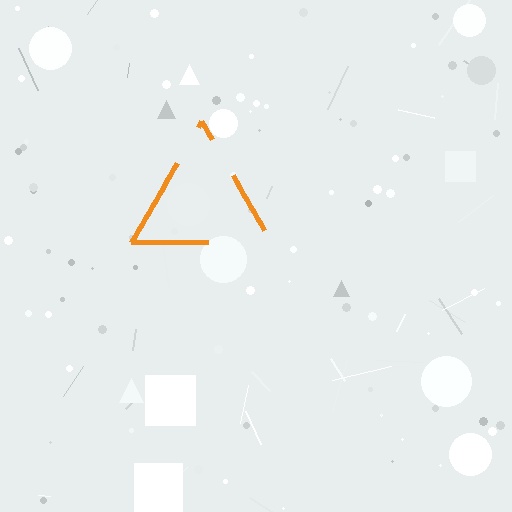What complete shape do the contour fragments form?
The contour fragments form a triangle.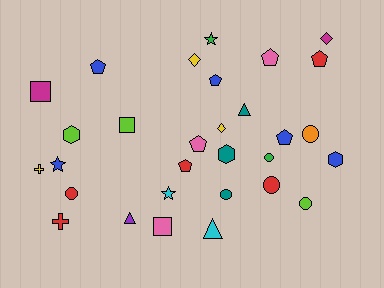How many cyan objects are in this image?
There are 2 cyan objects.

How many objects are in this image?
There are 30 objects.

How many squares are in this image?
There are 3 squares.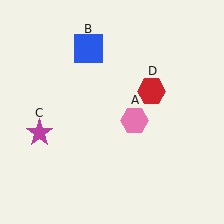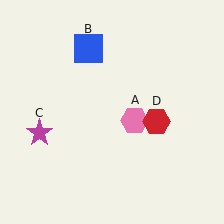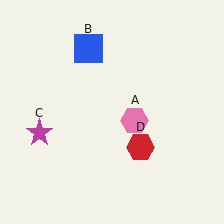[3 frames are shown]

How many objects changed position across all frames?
1 object changed position: red hexagon (object D).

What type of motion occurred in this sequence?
The red hexagon (object D) rotated clockwise around the center of the scene.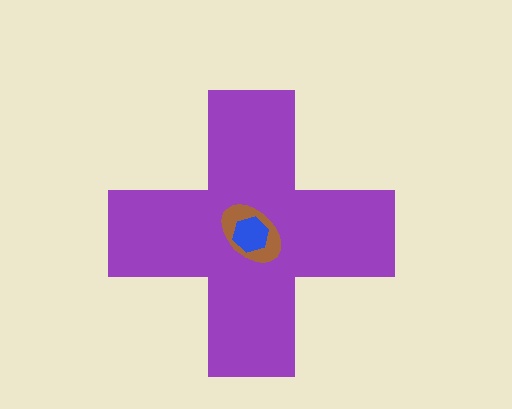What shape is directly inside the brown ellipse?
The blue hexagon.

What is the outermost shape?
The purple cross.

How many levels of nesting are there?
3.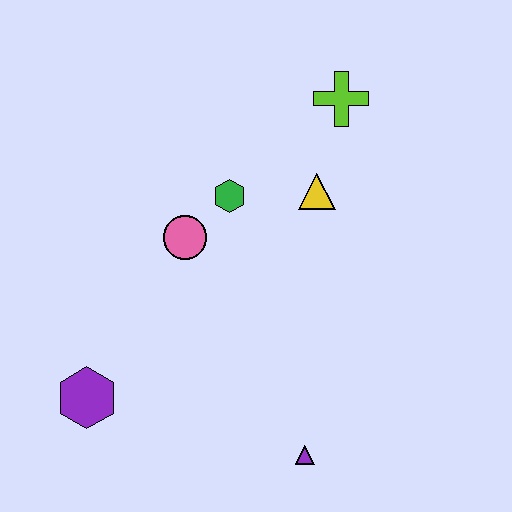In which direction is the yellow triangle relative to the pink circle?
The yellow triangle is to the right of the pink circle.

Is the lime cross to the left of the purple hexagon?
No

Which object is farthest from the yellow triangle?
The purple hexagon is farthest from the yellow triangle.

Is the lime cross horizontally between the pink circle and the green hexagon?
No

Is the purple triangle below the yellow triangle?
Yes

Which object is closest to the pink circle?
The green hexagon is closest to the pink circle.